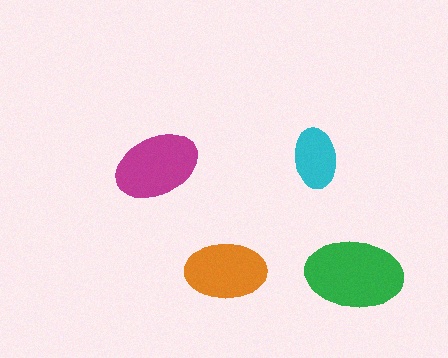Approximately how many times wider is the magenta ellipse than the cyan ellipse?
About 1.5 times wider.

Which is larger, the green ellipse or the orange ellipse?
The green one.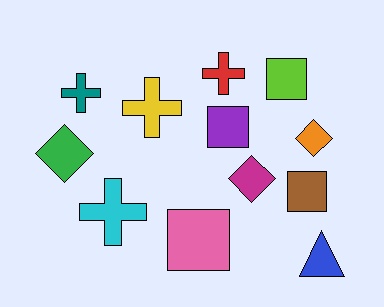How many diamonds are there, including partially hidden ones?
There are 3 diamonds.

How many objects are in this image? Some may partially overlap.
There are 12 objects.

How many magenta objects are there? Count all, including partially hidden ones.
There is 1 magenta object.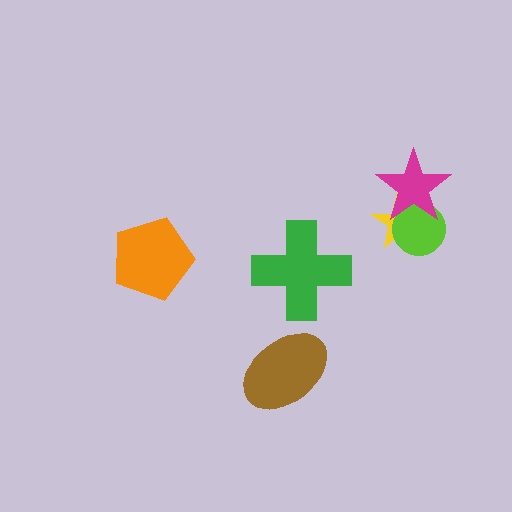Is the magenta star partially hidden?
No, no other shape covers it.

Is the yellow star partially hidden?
Yes, it is partially covered by another shape.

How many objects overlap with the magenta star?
2 objects overlap with the magenta star.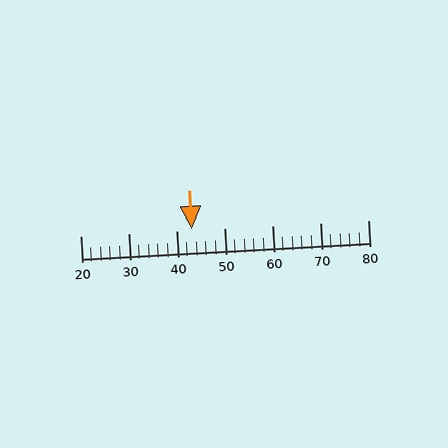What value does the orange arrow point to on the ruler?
The orange arrow points to approximately 43.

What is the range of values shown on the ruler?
The ruler shows values from 20 to 80.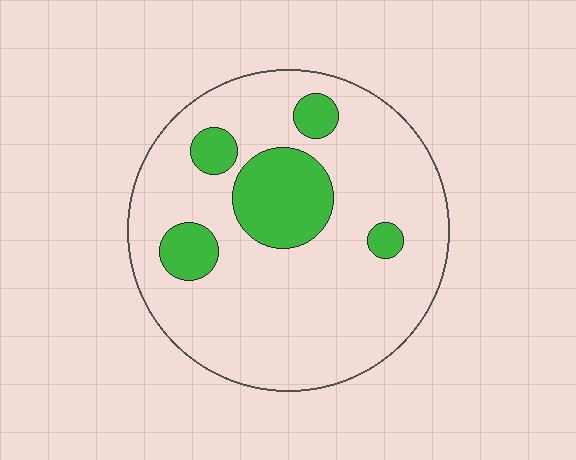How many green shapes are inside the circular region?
5.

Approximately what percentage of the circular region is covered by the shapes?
Approximately 20%.